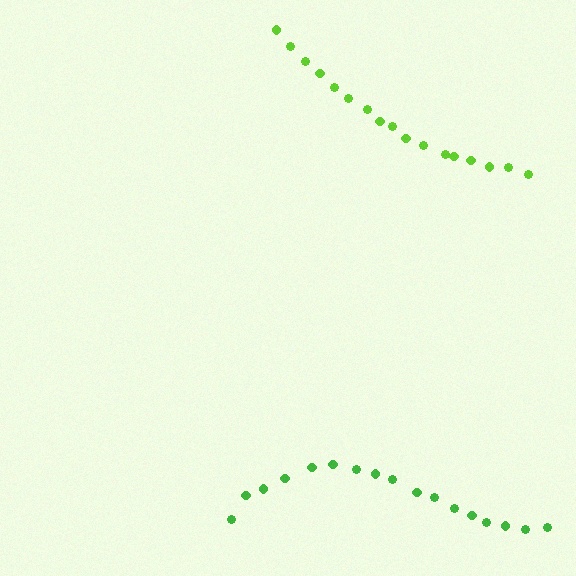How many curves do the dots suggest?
There are 2 distinct paths.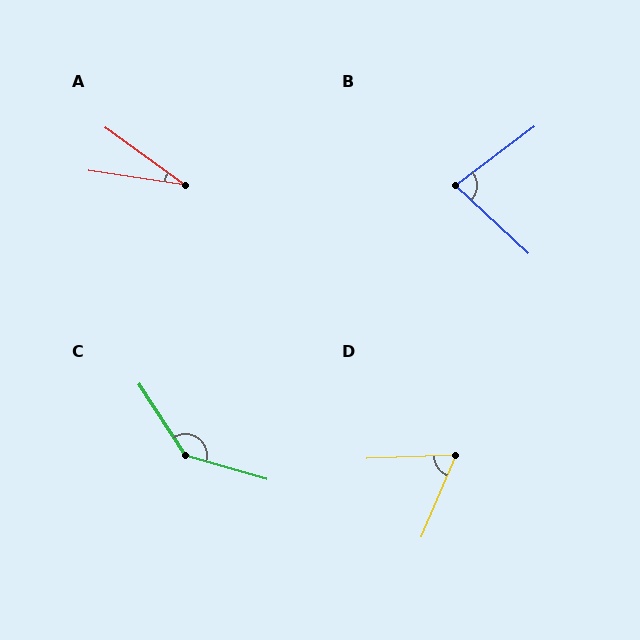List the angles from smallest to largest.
A (27°), D (65°), B (80°), C (139°).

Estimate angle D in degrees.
Approximately 65 degrees.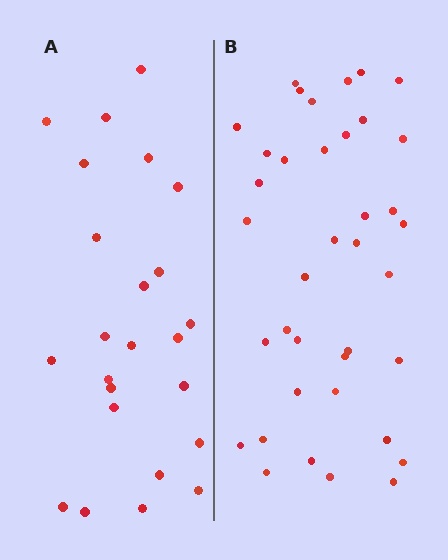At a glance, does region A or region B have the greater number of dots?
Region B (the right region) has more dots.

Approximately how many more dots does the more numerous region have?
Region B has approximately 15 more dots than region A.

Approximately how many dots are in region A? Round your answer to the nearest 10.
About 20 dots. (The exact count is 24, which rounds to 20.)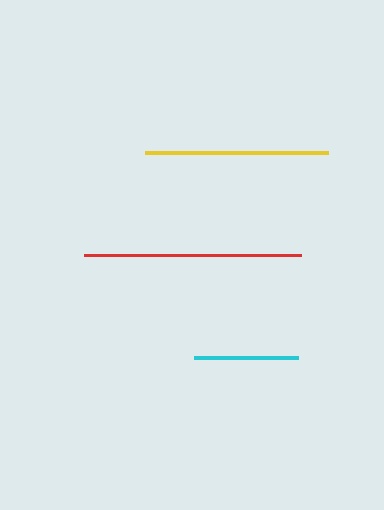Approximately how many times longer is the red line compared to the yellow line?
The red line is approximately 1.2 times the length of the yellow line.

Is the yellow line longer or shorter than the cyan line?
The yellow line is longer than the cyan line.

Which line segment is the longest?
The red line is the longest at approximately 217 pixels.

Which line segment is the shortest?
The cyan line is the shortest at approximately 104 pixels.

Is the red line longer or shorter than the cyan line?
The red line is longer than the cyan line.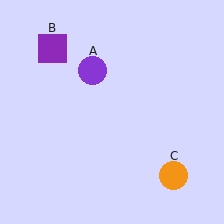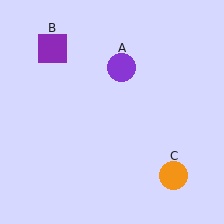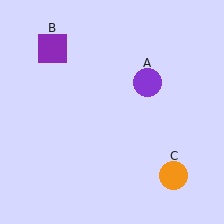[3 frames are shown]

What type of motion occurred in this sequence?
The purple circle (object A) rotated clockwise around the center of the scene.